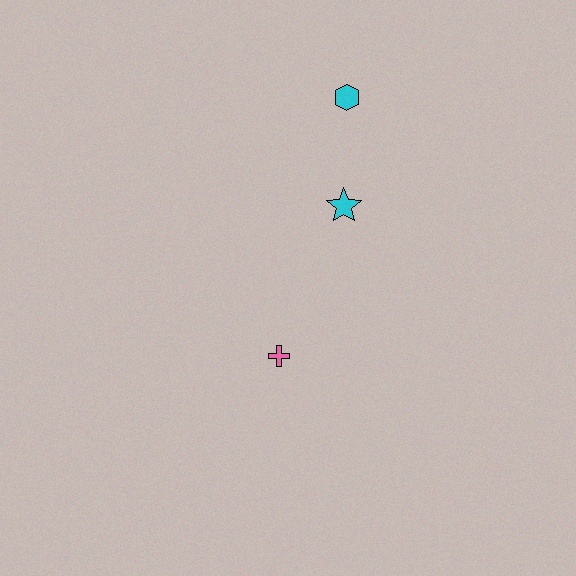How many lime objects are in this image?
There are no lime objects.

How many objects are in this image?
There are 3 objects.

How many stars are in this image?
There is 1 star.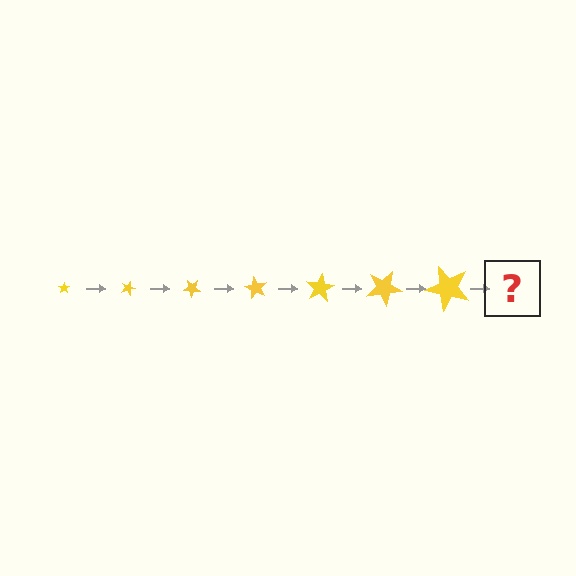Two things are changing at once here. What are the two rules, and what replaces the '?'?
The two rules are that the star grows larger each step and it rotates 20 degrees each step. The '?' should be a star, larger than the previous one and rotated 140 degrees from the start.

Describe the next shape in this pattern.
It should be a star, larger than the previous one and rotated 140 degrees from the start.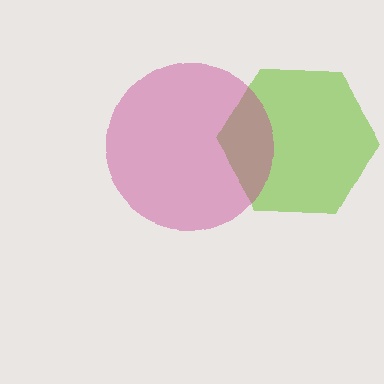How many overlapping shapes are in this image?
There are 2 overlapping shapes in the image.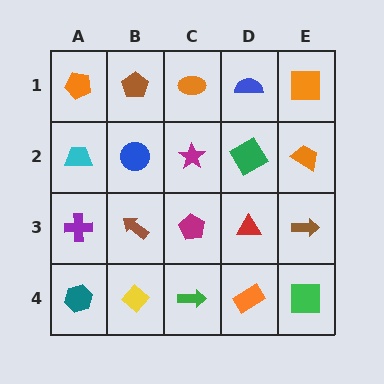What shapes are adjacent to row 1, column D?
A green diamond (row 2, column D), an orange ellipse (row 1, column C), an orange square (row 1, column E).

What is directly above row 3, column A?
A cyan trapezoid.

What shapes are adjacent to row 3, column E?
An orange trapezoid (row 2, column E), a green square (row 4, column E), a red triangle (row 3, column D).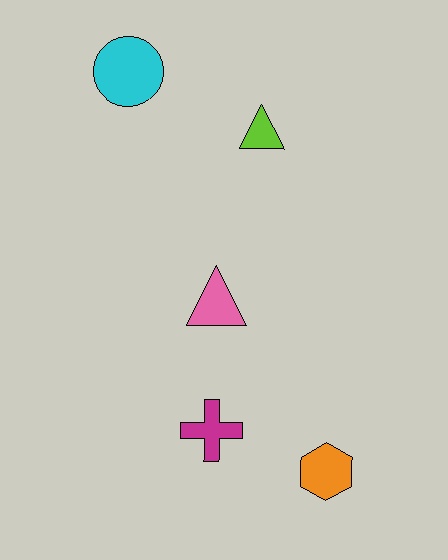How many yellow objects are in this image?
There are no yellow objects.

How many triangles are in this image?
There are 2 triangles.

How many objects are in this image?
There are 5 objects.